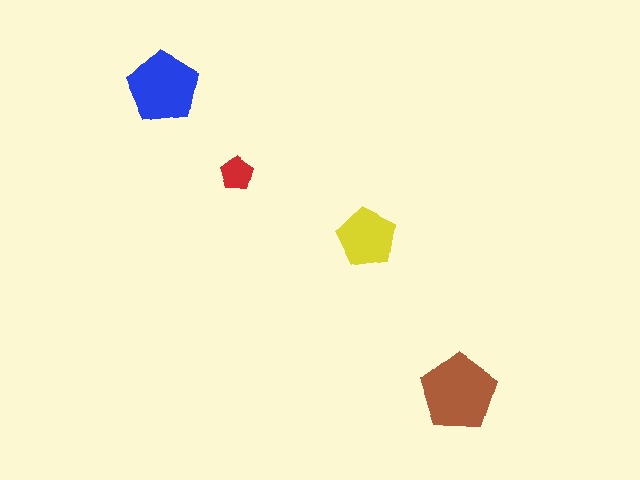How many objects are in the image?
There are 4 objects in the image.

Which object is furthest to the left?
The blue pentagon is leftmost.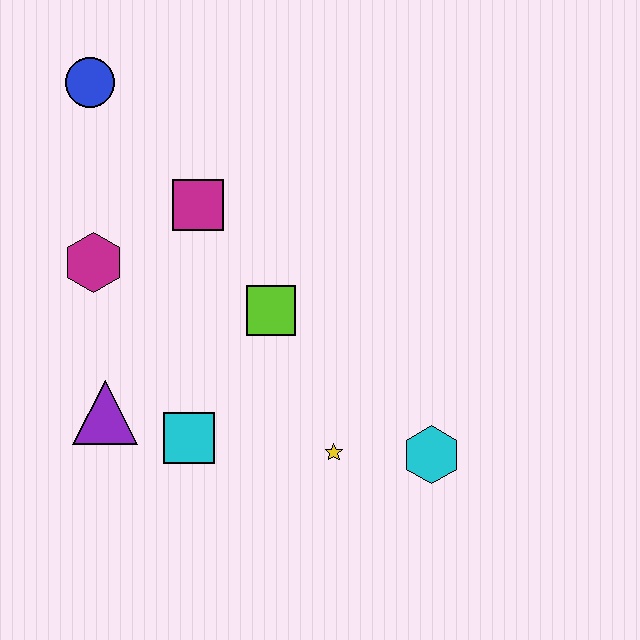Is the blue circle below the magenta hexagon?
No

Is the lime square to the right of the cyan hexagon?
No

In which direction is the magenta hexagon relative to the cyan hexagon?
The magenta hexagon is to the left of the cyan hexagon.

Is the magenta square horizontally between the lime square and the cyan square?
Yes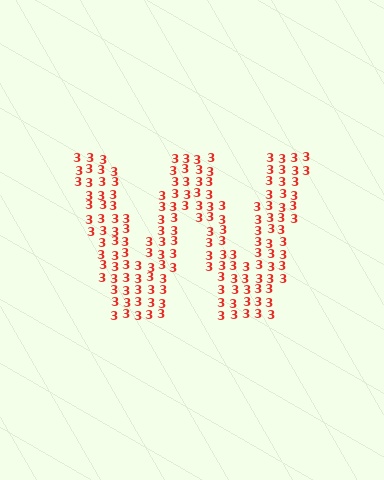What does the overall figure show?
The overall figure shows the letter W.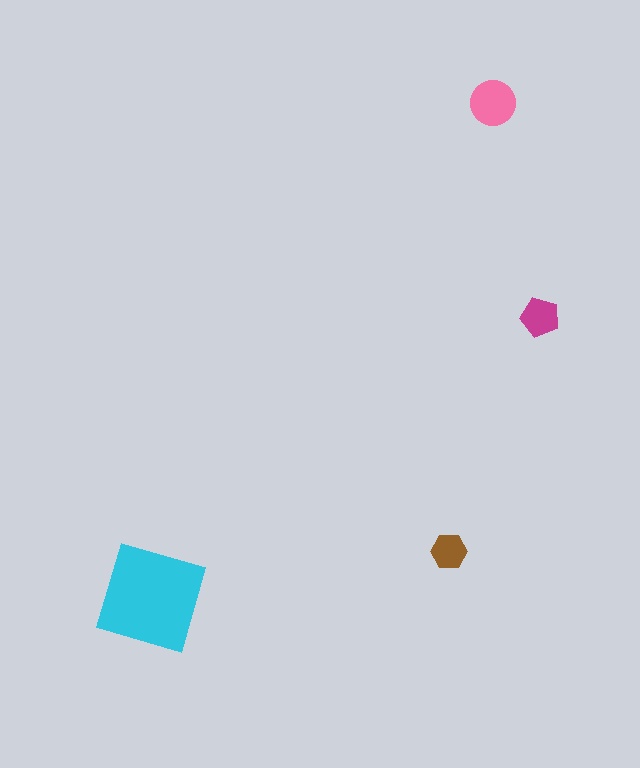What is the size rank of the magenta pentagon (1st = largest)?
3rd.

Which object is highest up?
The pink circle is topmost.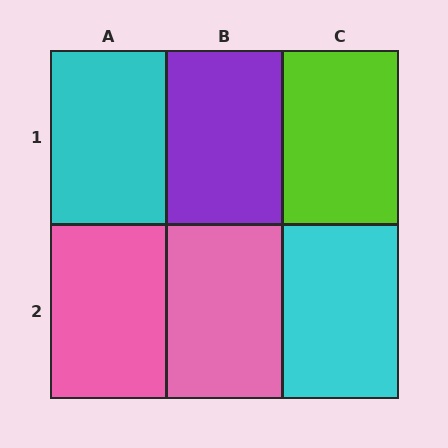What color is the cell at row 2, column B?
Pink.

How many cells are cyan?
2 cells are cyan.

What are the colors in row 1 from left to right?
Cyan, purple, lime.